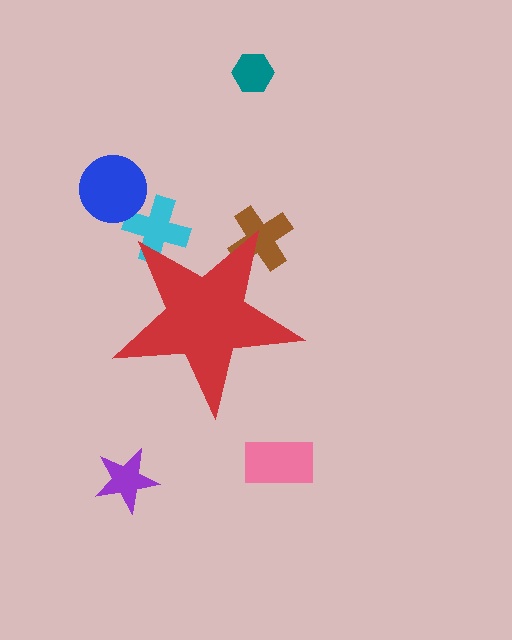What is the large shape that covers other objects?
A red star.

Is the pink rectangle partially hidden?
No, the pink rectangle is fully visible.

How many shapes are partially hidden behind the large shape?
2 shapes are partially hidden.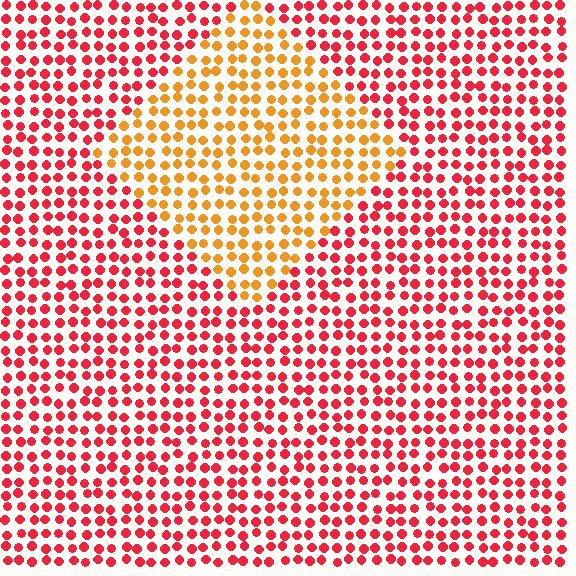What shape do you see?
I see a diamond.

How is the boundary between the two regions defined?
The boundary is defined purely by a slight shift in hue (about 43 degrees). Spacing, size, and orientation are identical on both sides.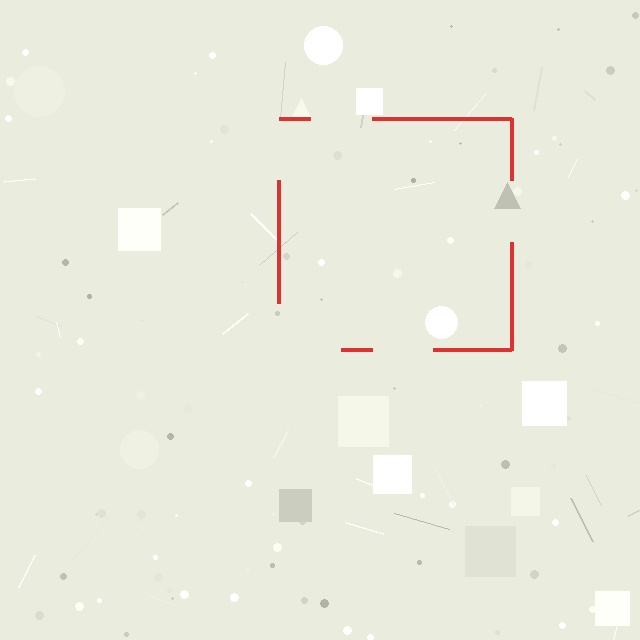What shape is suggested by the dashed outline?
The dashed outline suggests a square.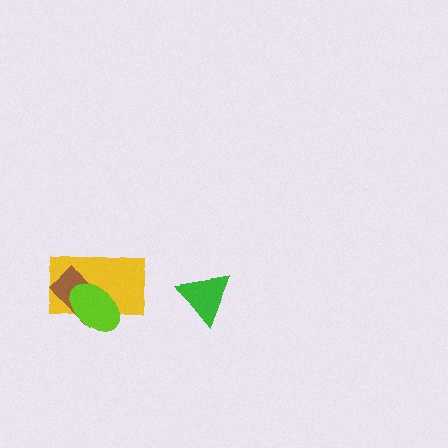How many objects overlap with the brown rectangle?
2 objects overlap with the brown rectangle.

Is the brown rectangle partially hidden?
Yes, it is partially covered by another shape.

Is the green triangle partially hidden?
No, no other shape covers it.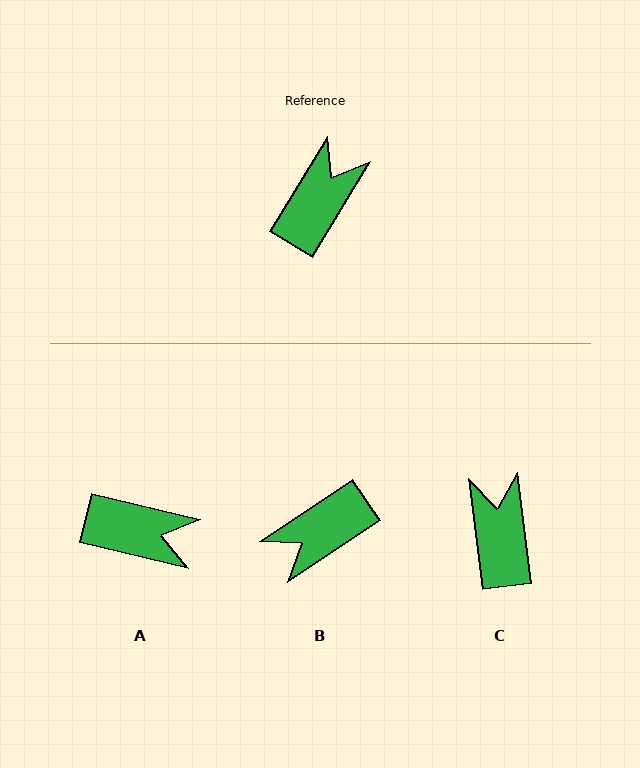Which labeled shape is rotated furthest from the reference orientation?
B, about 155 degrees away.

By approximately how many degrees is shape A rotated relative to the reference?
Approximately 72 degrees clockwise.